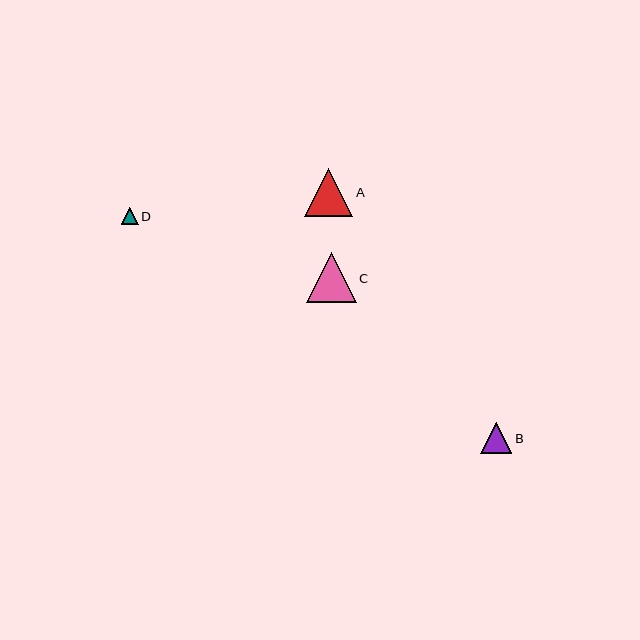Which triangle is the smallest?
Triangle D is the smallest with a size of approximately 17 pixels.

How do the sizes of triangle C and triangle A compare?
Triangle C and triangle A are approximately the same size.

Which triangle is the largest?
Triangle C is the largest with a size of approximately 49 pixels.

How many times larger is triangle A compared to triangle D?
Triangle A is approximately 2.8 times the size of triangle D.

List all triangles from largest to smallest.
From largest to smallest: C, A, B, D.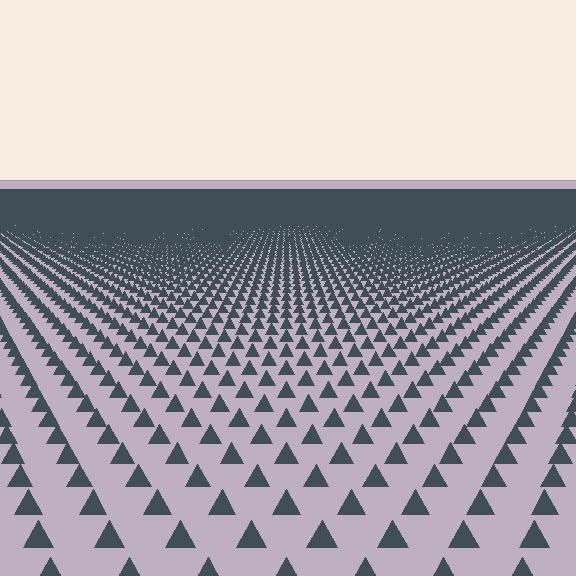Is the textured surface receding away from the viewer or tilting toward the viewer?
The surface is receding away from the viewer. Texture elements get smaller and denser toward the top.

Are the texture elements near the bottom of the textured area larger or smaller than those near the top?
Larger. Near the bottom, elements are closer to the viewer and appear at a bigger on-screen size.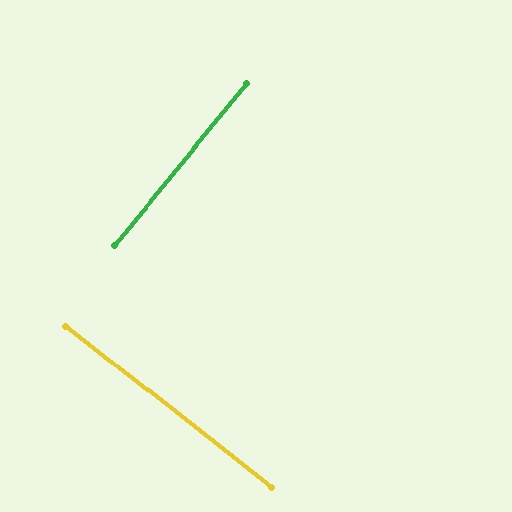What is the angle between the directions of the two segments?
Approximately 89 degrees.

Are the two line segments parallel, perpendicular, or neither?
Perpendicular — they meet at approximately 89°.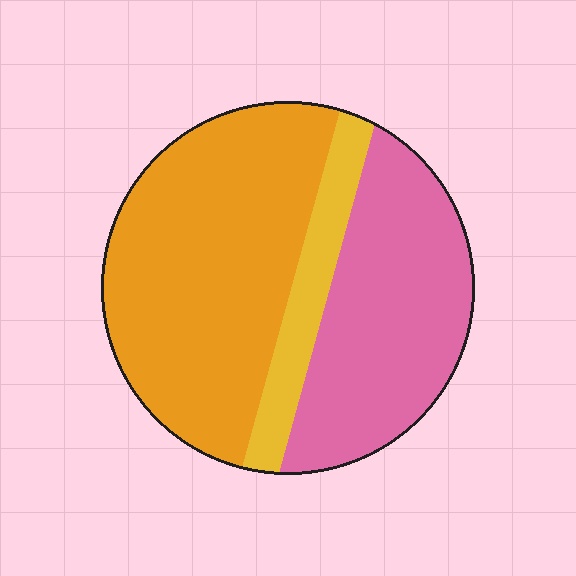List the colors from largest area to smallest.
From largest to smallest: orange, pink, yellow.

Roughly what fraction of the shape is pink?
Pink takes up about three eighths (3/8) of the shape.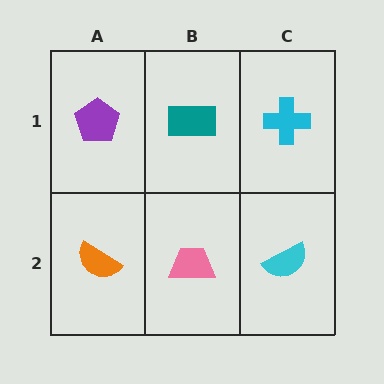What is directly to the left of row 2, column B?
An orange semicircle.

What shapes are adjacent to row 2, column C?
A cyan cross (row 1, column C), a pink trapezoid (row 2, column B).